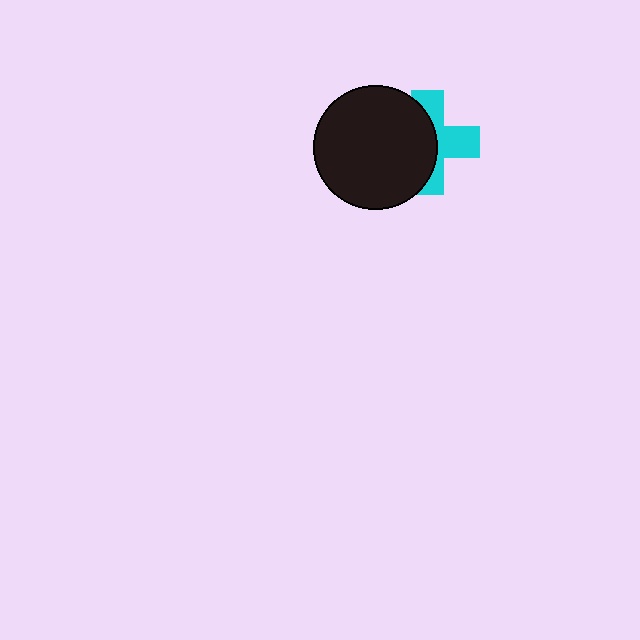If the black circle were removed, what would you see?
You would see the complete cyan cross.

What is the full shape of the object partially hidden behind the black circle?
The partially hidden object is a cyan cross.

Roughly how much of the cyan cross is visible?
About half of it is visible (roughly 47%).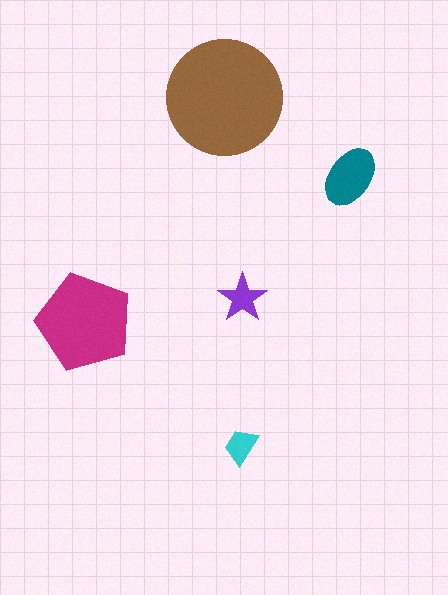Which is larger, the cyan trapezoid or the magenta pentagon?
The magenta pentagon.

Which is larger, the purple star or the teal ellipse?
The teal ellipse.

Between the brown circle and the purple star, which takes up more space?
The brown circle.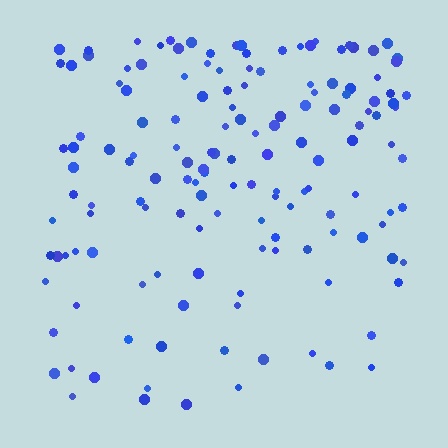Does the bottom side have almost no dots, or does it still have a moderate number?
Still a moderate number, just noticeably fewer than the top.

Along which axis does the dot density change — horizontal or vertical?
Vertical.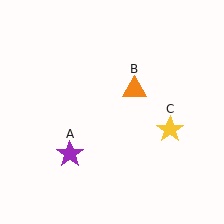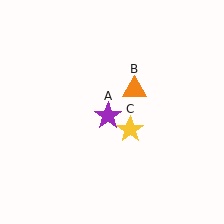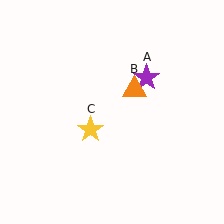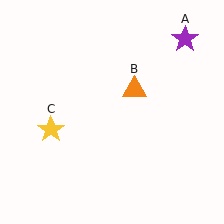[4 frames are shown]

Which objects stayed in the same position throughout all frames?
Orange triangle (object B) remained stationary.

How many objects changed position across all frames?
2 objects changed position: purple star (object A), yellow star (object C).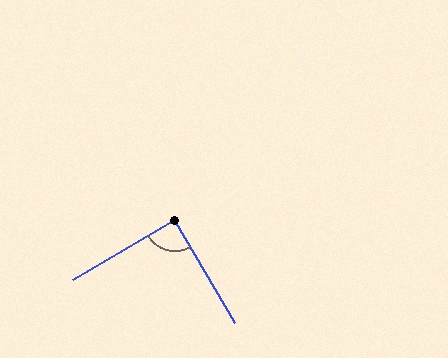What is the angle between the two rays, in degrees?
Approximately 90 degrees.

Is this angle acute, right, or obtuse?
It is approximately a right angle.